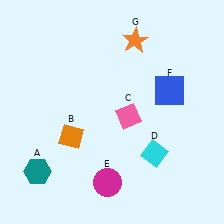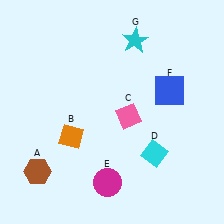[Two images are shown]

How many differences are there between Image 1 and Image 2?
There are 2 differences between the two images.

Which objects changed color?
A changed from teal to brown. G changed from orange to cyan.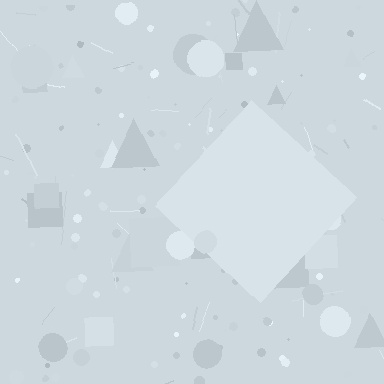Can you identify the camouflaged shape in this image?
The camouflaged shape is a diamond.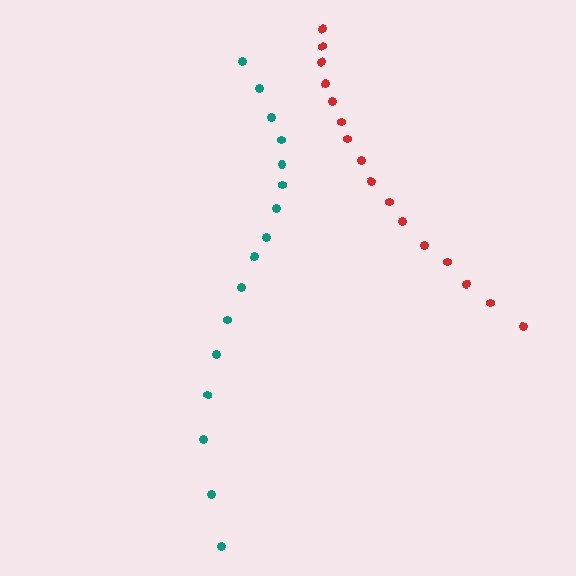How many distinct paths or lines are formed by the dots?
There are 2 distinct paths.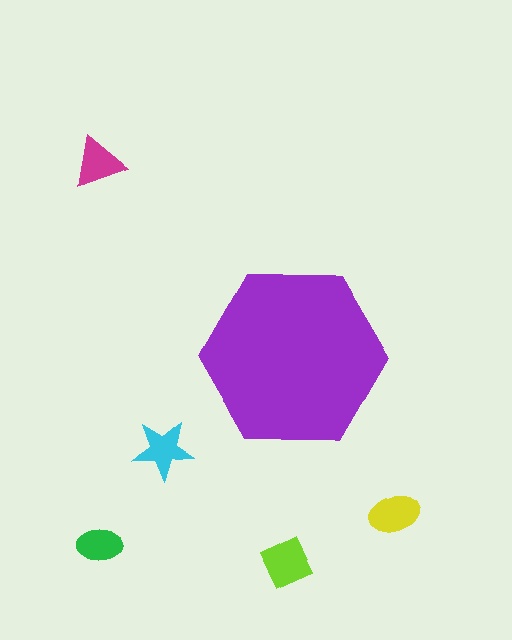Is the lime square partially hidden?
No, the lime square is fully visible.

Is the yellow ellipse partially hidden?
No, the yellow ellipse is fully visible.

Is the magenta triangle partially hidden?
No, the magenta triangle is fully visible.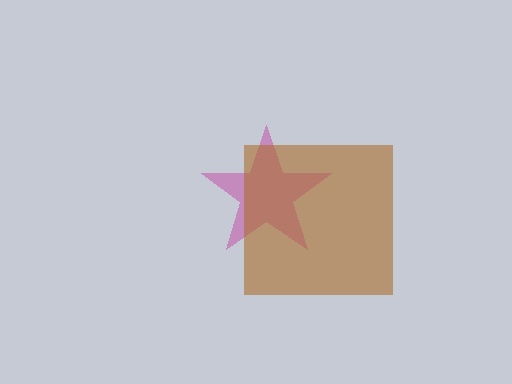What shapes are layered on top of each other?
The layered shapes are: a magenta star, a brown square.